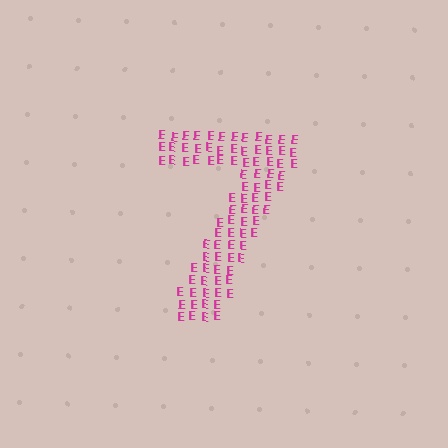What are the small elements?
The small elements are letter E's.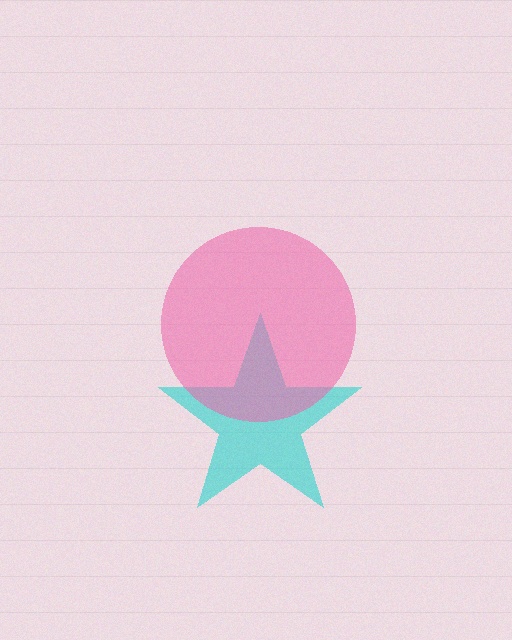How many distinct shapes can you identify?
There are 2 distinct shapes: a cyan star, a pink circle.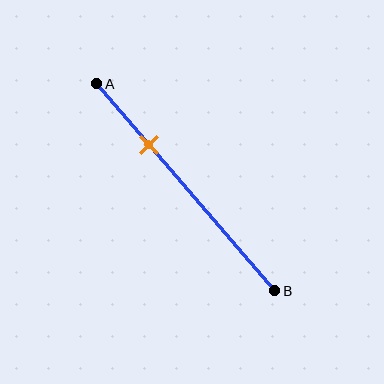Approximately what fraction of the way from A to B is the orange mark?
The orange mark is approximately 30% of the way from A to B.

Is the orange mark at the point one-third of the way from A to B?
No, the mark is at about 30% from A, not at the 33% one-third point.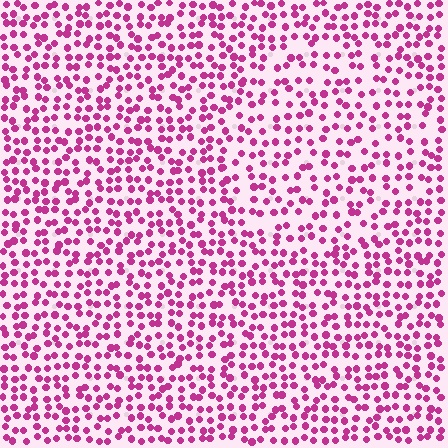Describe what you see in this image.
The image contains small magenta elements arranged at two different densities. A circle-shaped region is visible where the elements are less densely packed than the surrounding area.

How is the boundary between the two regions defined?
The boundary is defined by a change in element density (approximately 1.4x ratio). All elements are the same color, size, and shape.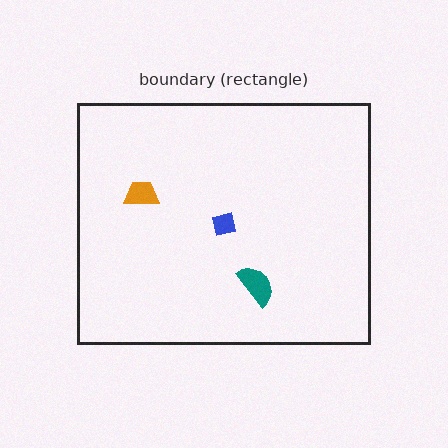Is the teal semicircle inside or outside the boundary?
Inside.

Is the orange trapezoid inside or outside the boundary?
Inside.